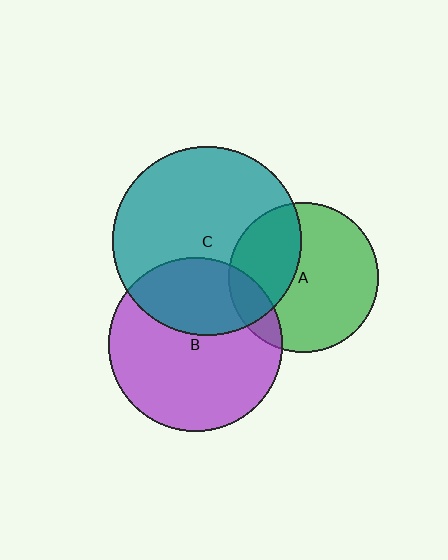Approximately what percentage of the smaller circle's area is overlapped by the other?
Approximately 15%.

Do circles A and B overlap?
Yes.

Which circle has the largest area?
Circle C (teal).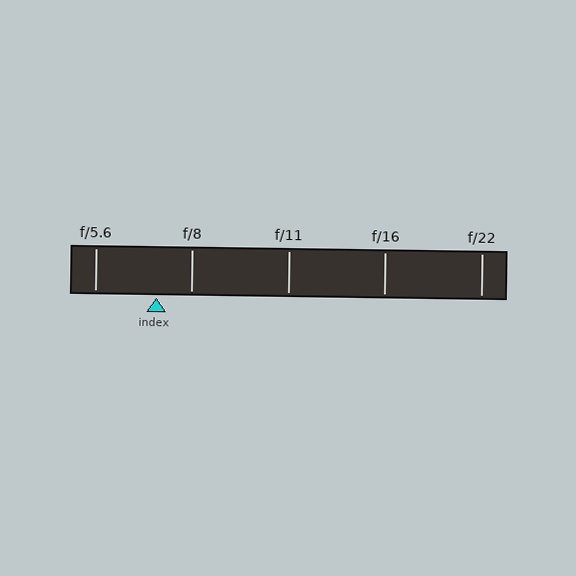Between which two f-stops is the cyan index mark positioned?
The index mark is between f/5.6 and f/8.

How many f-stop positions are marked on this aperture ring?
There are 5 f-stop positions marked.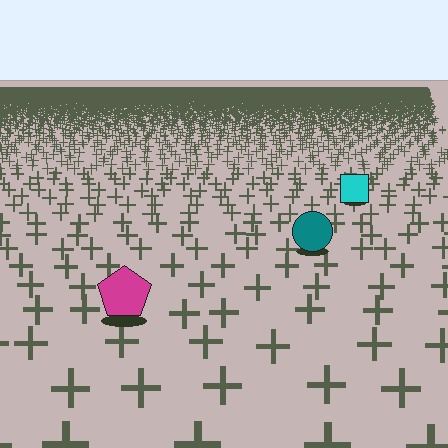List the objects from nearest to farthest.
From nearest to farthest: the magenta pentagon, the teal circle, the cyan square.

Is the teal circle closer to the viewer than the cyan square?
Yes. The teal circle is closer — you can tell from the texture gradient: the ground texture is coarser near it.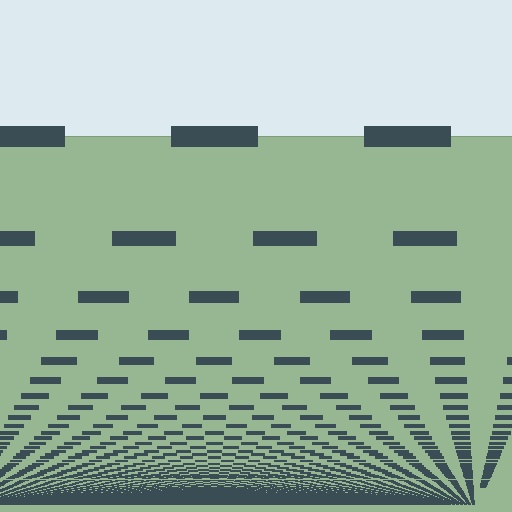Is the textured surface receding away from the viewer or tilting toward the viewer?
The surface appears to tilt toward the viewer. Texture elements get larger and sparser toward the top.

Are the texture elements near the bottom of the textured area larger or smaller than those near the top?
Smaller. The gradient is inverted — elements near the bottom are smaller and denser.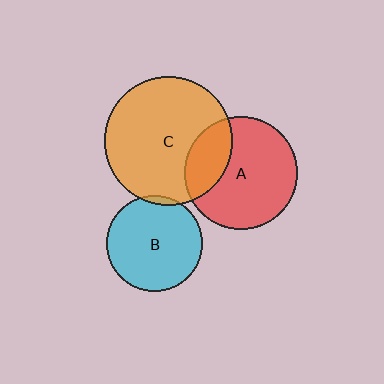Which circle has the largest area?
Circle C (orange).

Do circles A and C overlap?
Yes.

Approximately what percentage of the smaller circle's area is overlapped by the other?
Approximately 25%.